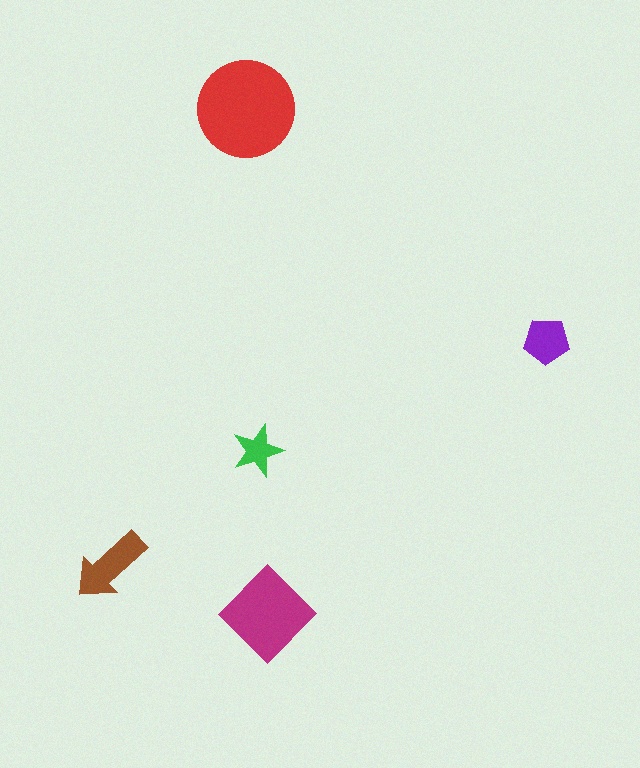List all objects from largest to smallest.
The red circle, the magenta diamond, the brown arrow, the purple pentagon, the green star.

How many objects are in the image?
There are 5 objects in the image.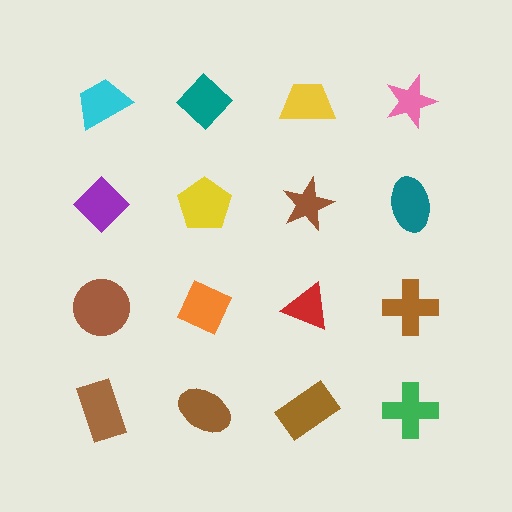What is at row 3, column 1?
A brown circle.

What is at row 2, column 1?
A purple diamond.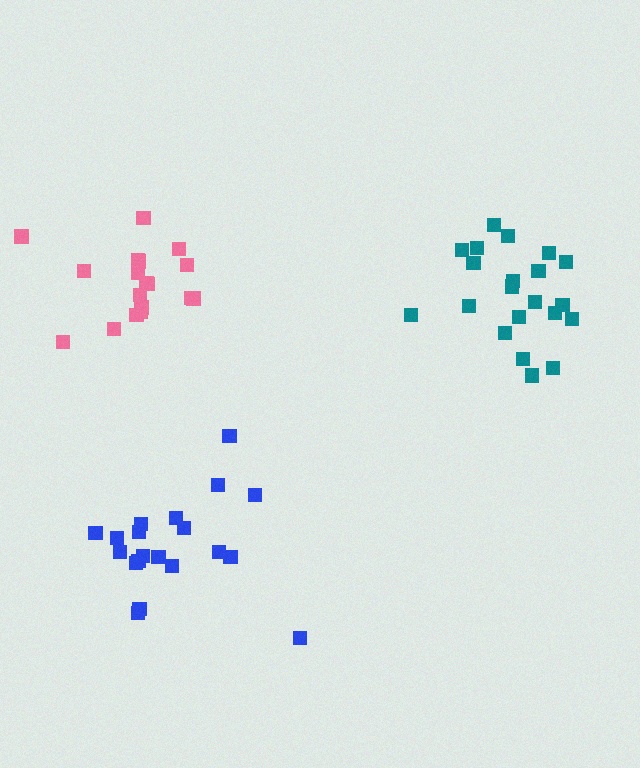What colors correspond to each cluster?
The clusters are colored: pink, blue, teal.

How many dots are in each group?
Group 1: 19 dots, Group 2: 20 dots, Group 3: 21 dots (60 total).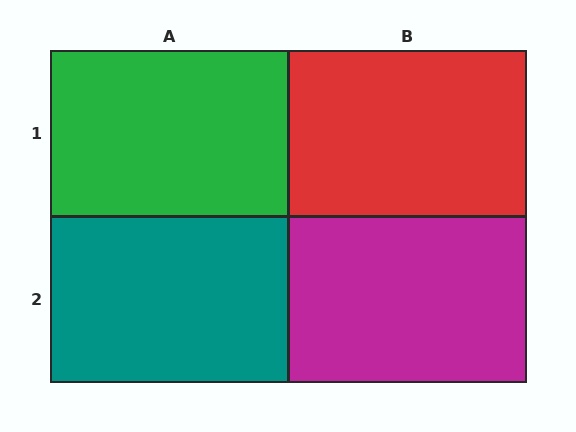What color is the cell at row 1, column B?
Red.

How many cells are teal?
1 cell is teal.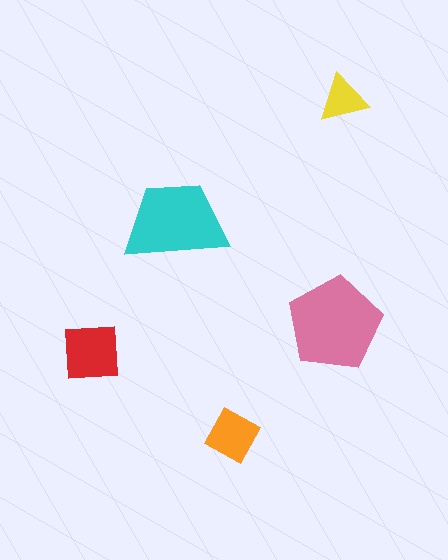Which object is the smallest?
The yellow triangle.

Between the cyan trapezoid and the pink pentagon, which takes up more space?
The pink pentagon.